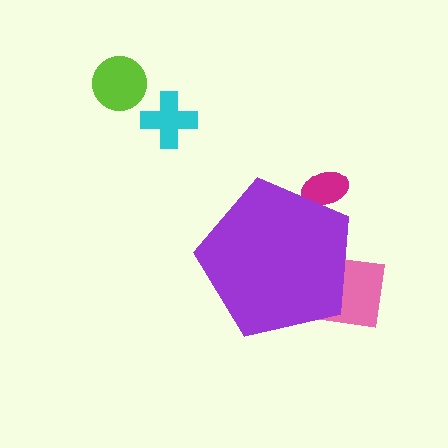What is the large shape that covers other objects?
A purple pentagon.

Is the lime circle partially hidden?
No, the lime circle is fully visible.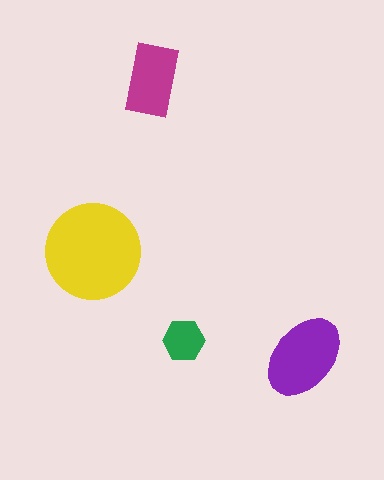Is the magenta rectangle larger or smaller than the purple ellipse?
Smaller.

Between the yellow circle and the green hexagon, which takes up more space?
The yellow circle.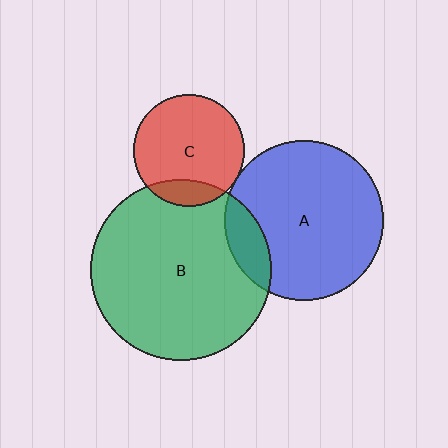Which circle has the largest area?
Circle B (green).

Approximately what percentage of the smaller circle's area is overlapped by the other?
Approximately 5%.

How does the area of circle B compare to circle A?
Approximately 1.3 times.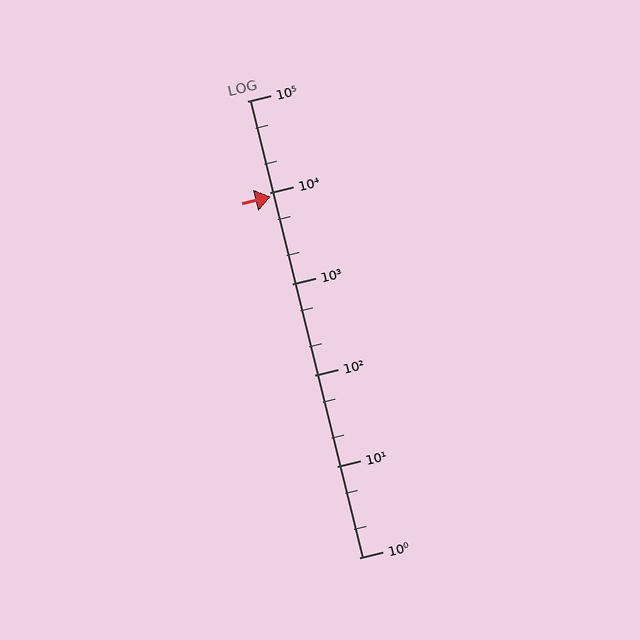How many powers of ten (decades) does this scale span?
The scale spans 5 decades, from 1 to 100000.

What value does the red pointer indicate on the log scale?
The pointer indicates approximately 8900.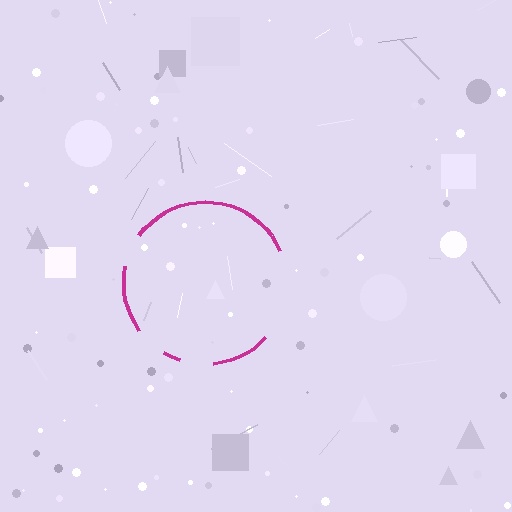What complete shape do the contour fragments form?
The contour fragments form a circle.